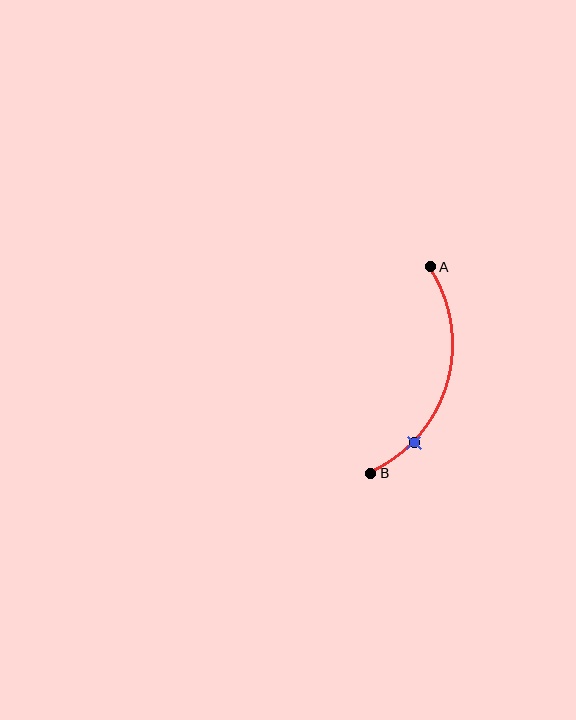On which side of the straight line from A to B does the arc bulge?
The arc bulges to the right of the straight line connecting A and B.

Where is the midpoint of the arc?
The arc midpoint is the point on the curve farthest from the straight line joining A and B. It sits to the right of that line.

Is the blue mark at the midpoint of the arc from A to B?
No. The blue mark lies on the arc but is closer to endpoint B. The arc midpoint would be at the point on the curve equidistant along the arc from both A and B.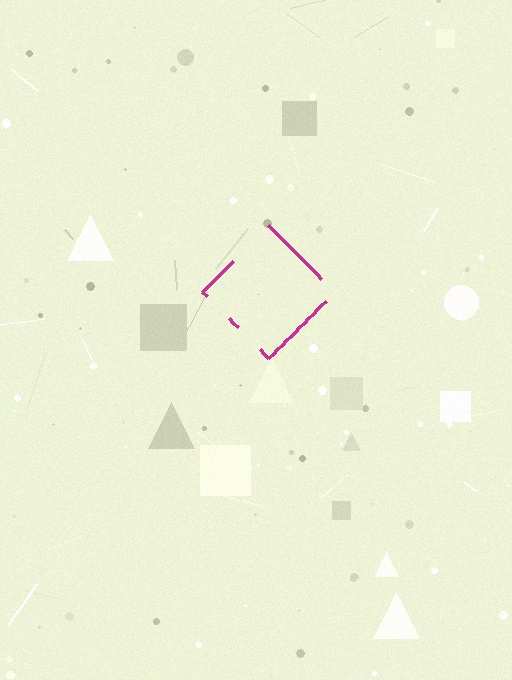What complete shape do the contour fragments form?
The contour fragments form a diamond.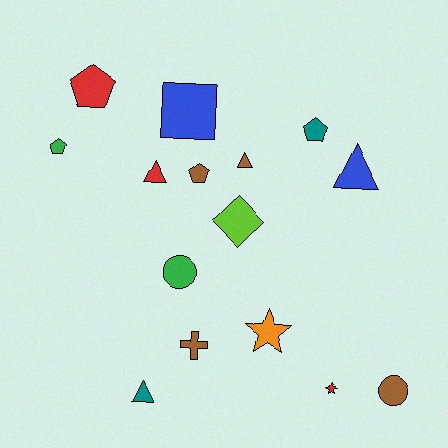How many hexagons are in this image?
There are no hexagons.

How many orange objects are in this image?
There is 1 orange object.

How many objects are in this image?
There are 15 objects.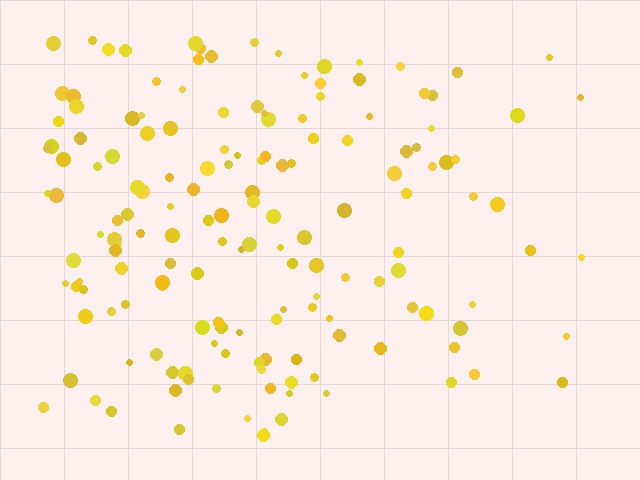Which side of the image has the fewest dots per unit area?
The right.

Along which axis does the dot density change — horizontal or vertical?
Horizontal.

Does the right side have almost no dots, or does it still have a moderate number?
Still a moderate number, just noticeably fewer than the left.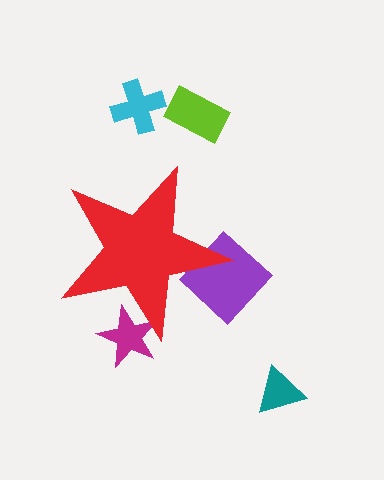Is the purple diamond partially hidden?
Yes, the purple diamond is partially hidden behind the red star.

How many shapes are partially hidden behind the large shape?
2 shapes are partially hidden.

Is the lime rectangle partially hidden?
No, the lime rectangle is fully visible.